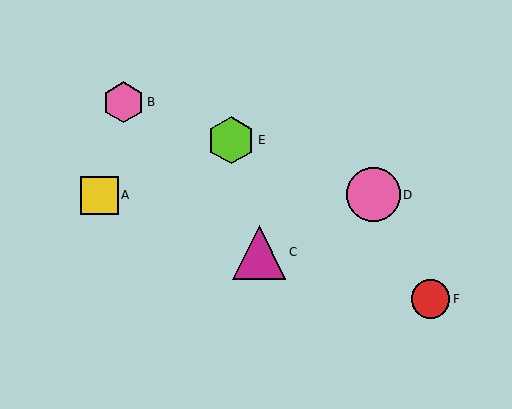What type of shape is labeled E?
Shape E is a lime hexagon.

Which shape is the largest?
The pink circle (labeled D) is the largest.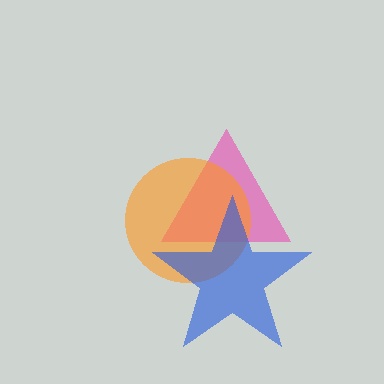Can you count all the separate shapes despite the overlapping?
Yes, there are 3 separate shapes.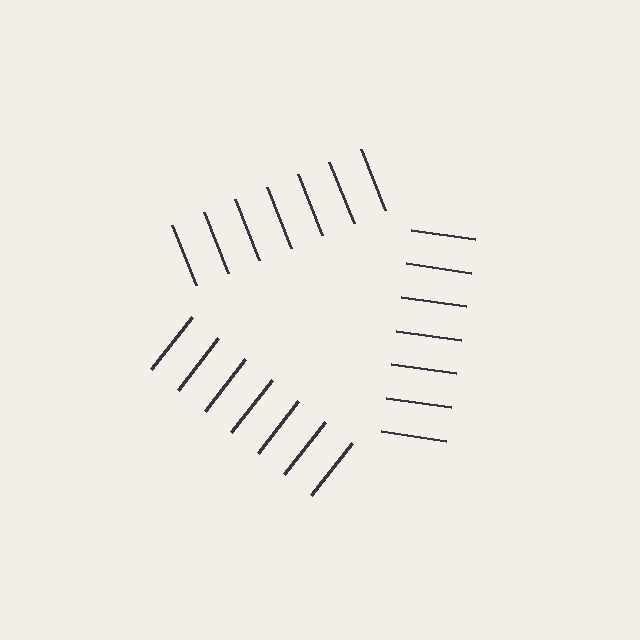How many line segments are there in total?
21 — 7 along each of the 3 edges.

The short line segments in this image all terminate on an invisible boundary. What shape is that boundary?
An illusory triangle — the line segments terminate on its edges but no continuous stroke is drawn.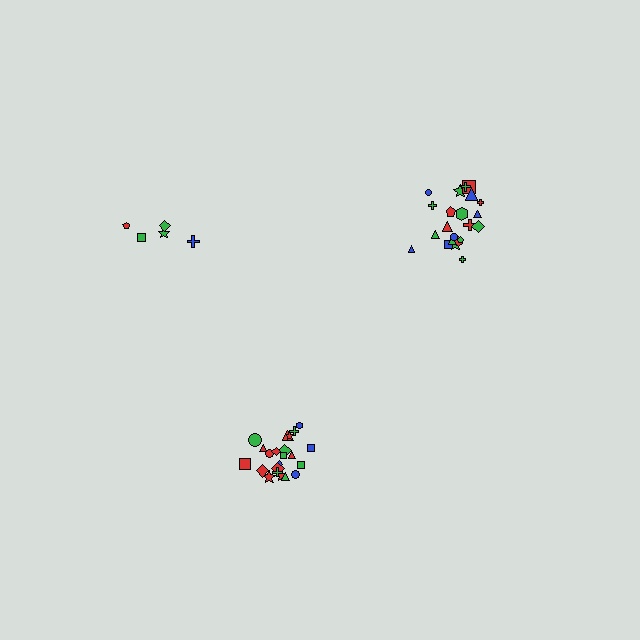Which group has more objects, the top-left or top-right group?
The top-right group.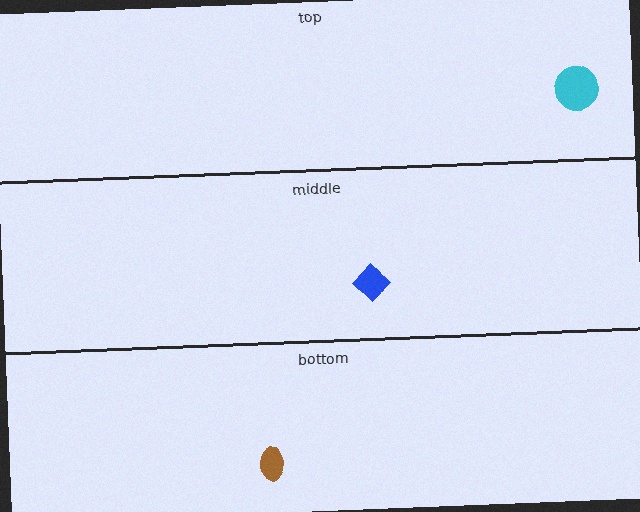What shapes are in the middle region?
The blue diamond.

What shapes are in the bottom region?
The brown ellipse.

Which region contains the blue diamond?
The middle region.